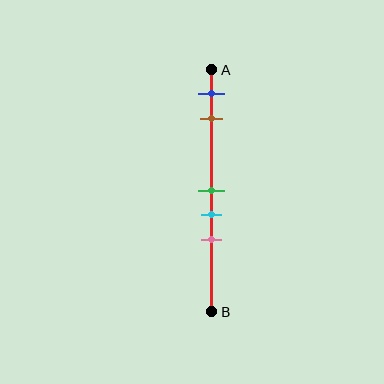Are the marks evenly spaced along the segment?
No, the marks are not evenly spaced.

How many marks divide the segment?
There are 5 marks dividing the segment.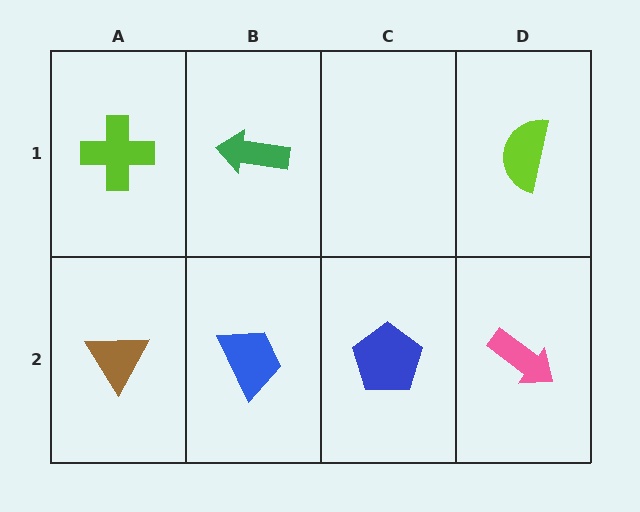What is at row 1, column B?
A green arrow.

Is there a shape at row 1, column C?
No, that cell is empty.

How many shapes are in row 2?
4 shapes.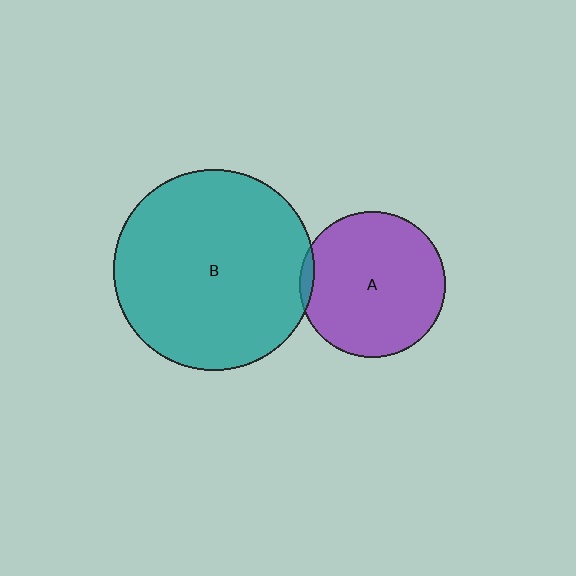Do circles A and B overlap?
Yes.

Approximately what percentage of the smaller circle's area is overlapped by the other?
Approximately 5%.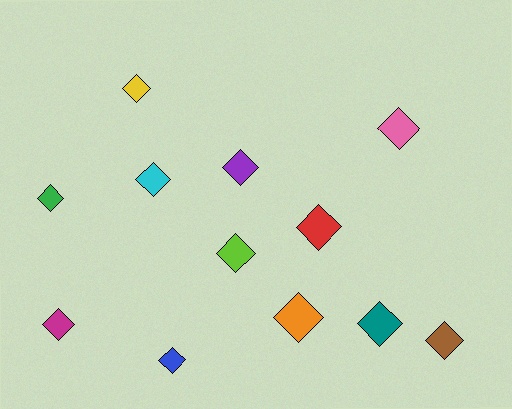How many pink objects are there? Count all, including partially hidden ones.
There is 1 pink object.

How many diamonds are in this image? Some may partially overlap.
There are 12 diamonds.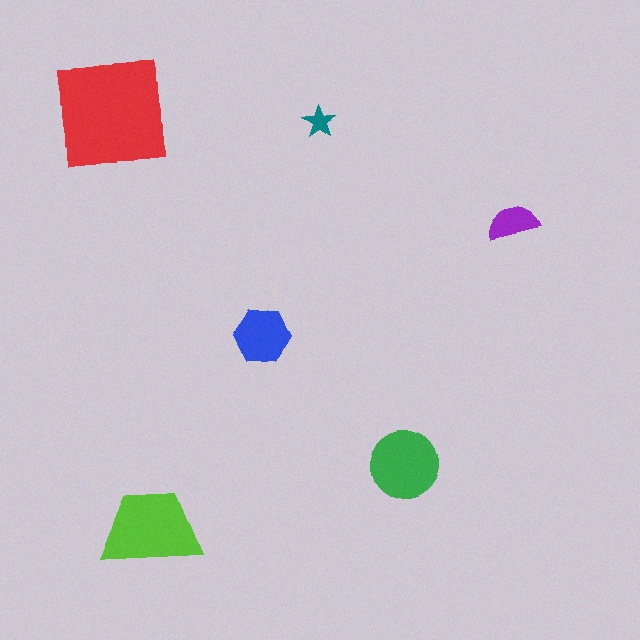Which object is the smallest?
The teal star.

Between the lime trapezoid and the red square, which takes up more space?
The red square.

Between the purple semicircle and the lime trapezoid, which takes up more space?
The lime trapezoid.